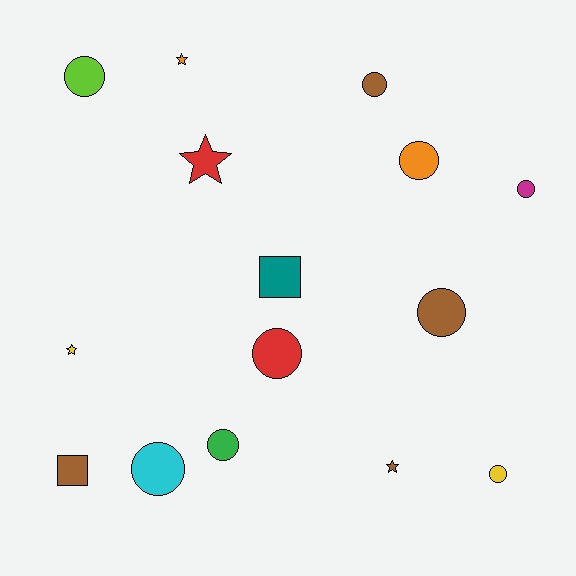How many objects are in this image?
There are 15 objects.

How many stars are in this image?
There are 4 stars.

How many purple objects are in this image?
There are no purple objects.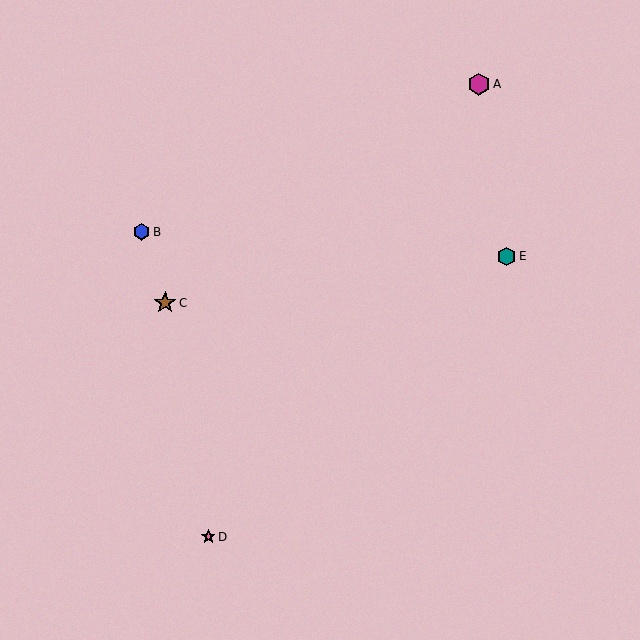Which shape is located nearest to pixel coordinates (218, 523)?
The pink star (labeled D) at (208, 537) is nearest to that location.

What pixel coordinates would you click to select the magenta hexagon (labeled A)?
Click at (479, 84) to select the magenta hexagon A.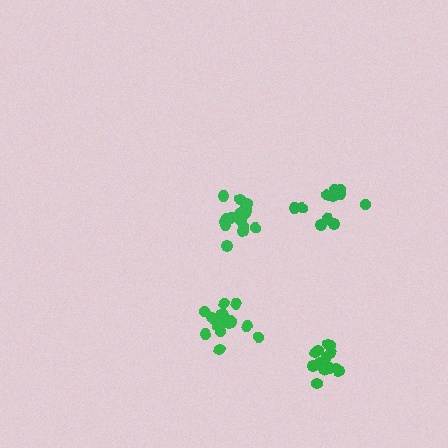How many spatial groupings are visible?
There are 4 spatial groupings.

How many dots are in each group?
Group 1: 19 dots, Group 2: 15 dots, Group 3: 13 dots, Group 4: 13 dots (60 total).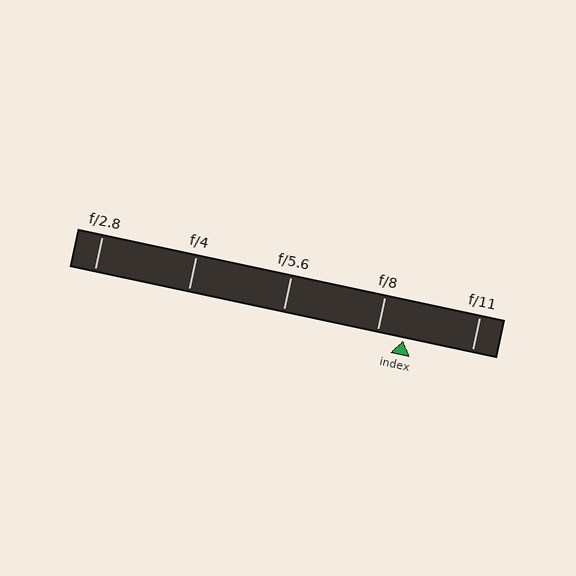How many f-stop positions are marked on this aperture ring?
There are 5 f-stop positions marked.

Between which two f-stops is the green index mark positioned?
The index mark is between f/8 and f/11.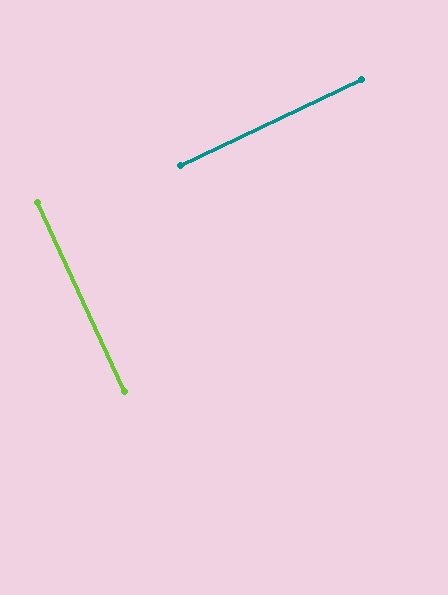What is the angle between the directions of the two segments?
Approximately 89 degrees.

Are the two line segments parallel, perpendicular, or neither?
Perpendicular — they meet at approximately 89°.